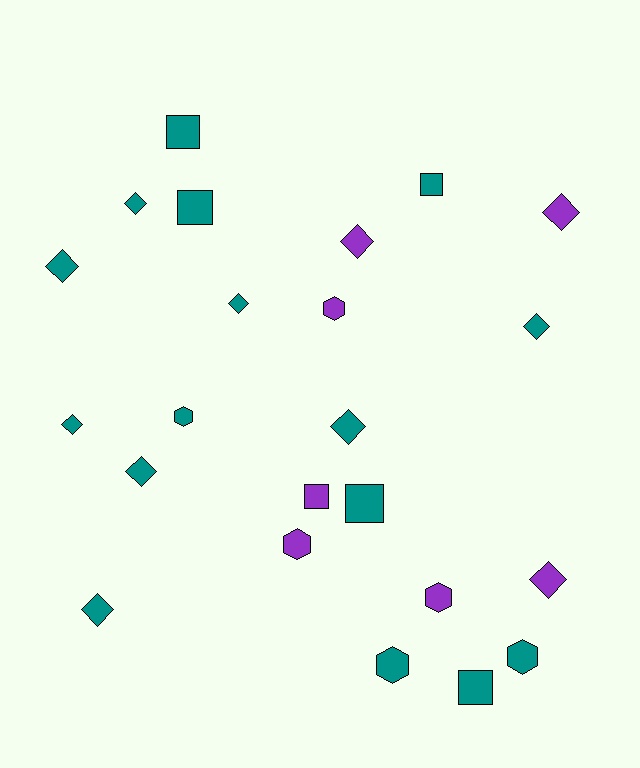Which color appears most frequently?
Teal, with 16 objects.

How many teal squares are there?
There are 5 teal squares.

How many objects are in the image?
There are 23 objects.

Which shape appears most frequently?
Diamond, with 11 objects.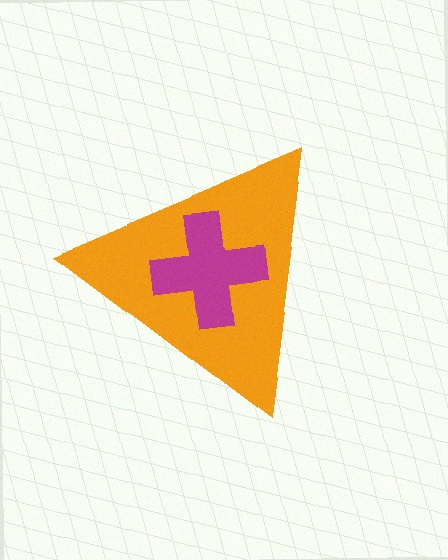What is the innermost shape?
The magenta cross.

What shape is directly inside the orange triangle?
The magenta cross.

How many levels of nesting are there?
2.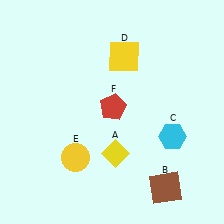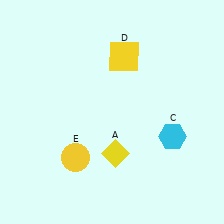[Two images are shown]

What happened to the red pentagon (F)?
The red pentagon (F) was removed in Image 2. It was in the top-right area of Image 1.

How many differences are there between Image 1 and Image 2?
There are 2 differences between the two images.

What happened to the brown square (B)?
The brown square (B) was removed in Image 2. It was in the bottom-right area of Image 1.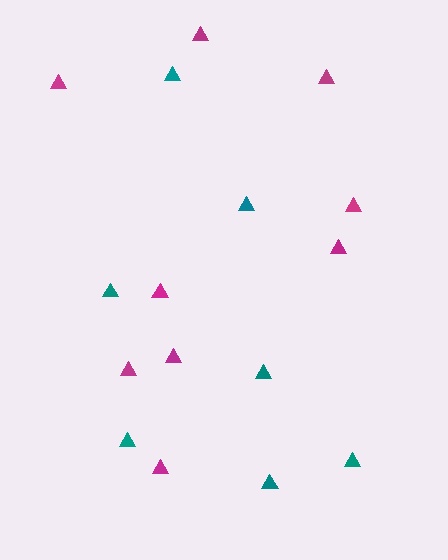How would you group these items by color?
There are 2 groups: one group of magenta triangles (9) and one group of teal triangles (7).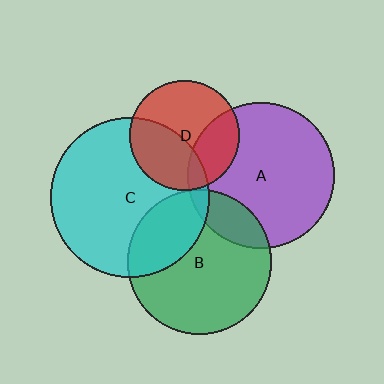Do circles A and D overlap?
Yes.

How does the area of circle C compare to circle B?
Approximately 1.2 times.